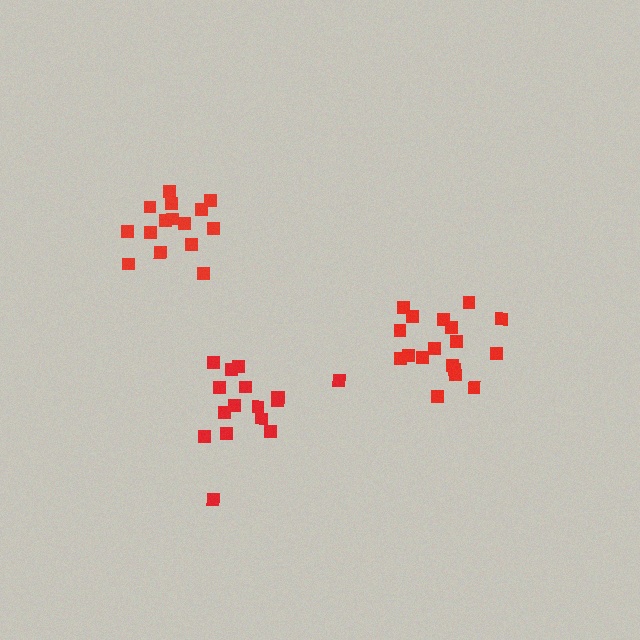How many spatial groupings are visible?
There are 3 spatial groupings.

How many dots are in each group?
Group 1: 15 dots, Group 2: 17 dots, Group 3: 18 dots (50 total).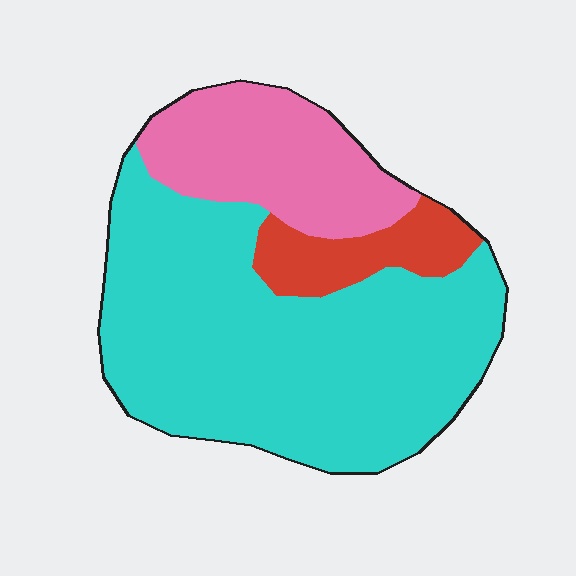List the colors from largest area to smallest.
From largest to smallest: cyan, pink, red.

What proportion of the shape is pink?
Pink takes up about one quarter (1/4) of the shape.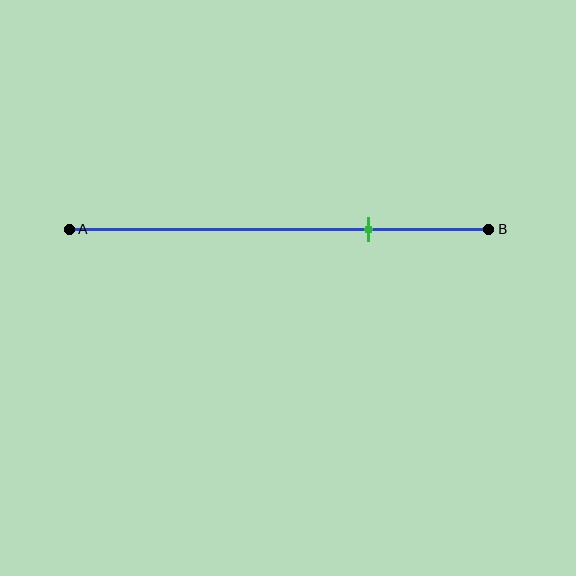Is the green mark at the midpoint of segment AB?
No, the mark is at about 70% from A, not at the 50% midpoint.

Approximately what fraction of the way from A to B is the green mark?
The green mark is approximately 70% of the way from A to B.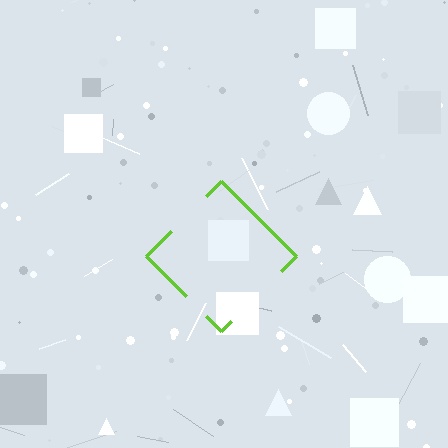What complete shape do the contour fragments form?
The contour fragments form a diamond.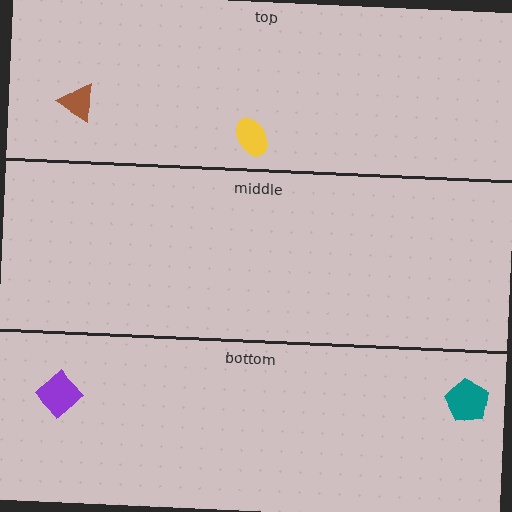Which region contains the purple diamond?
The bottom region.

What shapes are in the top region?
The brown triangle, the yellow ellipse.